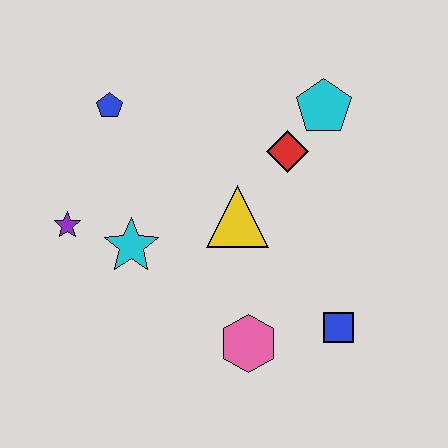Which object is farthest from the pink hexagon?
The blue pentagon is farthest from the pink hexagon.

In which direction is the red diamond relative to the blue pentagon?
The red diamond is to the right of the blue pentagon.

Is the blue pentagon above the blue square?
Yes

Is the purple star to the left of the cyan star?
Yes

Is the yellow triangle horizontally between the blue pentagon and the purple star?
No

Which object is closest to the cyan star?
The purple star is closest to the cyan star.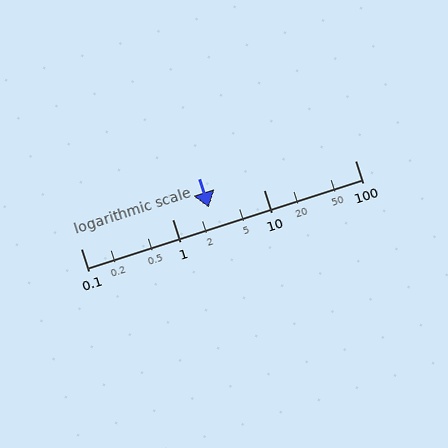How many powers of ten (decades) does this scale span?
The scale spans 3 decades, from 0.1 to 100.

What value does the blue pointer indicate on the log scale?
The pointer indicates approximately 2.5.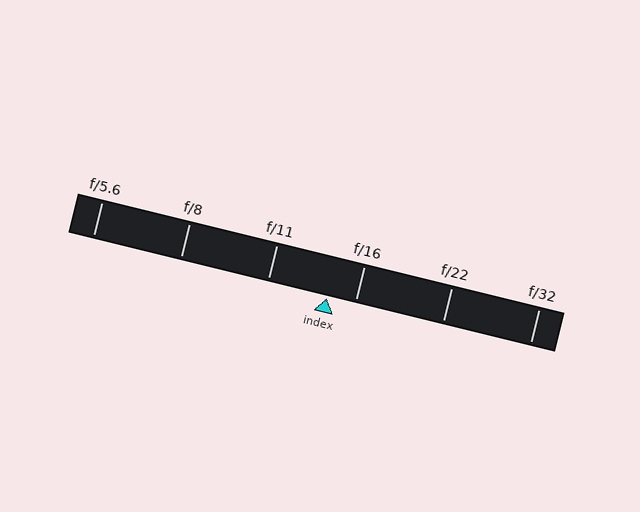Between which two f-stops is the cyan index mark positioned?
The index mark is between f/11 and f/16.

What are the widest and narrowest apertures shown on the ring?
The widest aperture shown is f/5.6 and the narrowest is f/32.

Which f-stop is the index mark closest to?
The index mark is closest to f/16.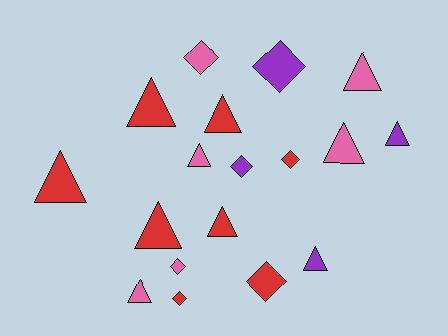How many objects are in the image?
There are 18 objects.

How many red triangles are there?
There are 5 red triangles.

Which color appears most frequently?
Red, with 8 objects.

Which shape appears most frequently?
Triangle, with 11 objects.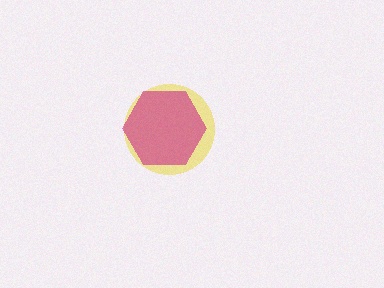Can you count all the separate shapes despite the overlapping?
Yes, there are 2 separate shapes.